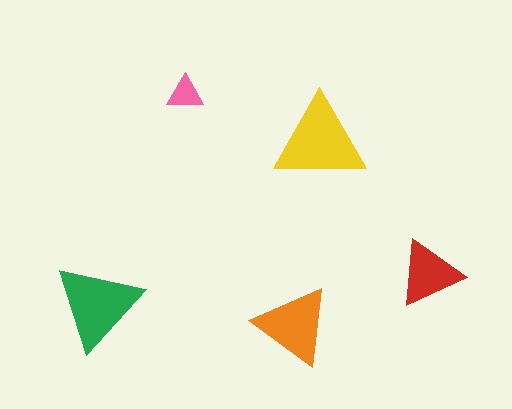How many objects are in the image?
There are 5 objects in the image.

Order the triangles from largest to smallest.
the yellow one, the green one, the orange one, the red one, the pink one.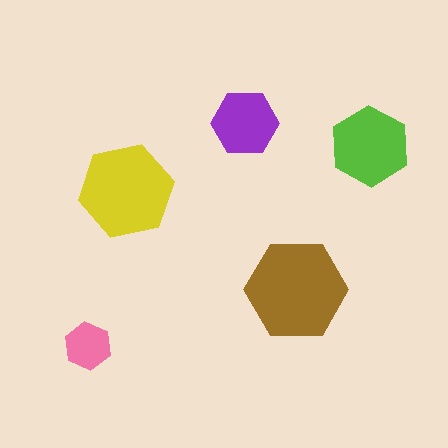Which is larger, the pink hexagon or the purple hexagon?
The purple one.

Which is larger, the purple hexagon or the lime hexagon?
The lime one.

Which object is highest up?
The purple hexagon is topmost.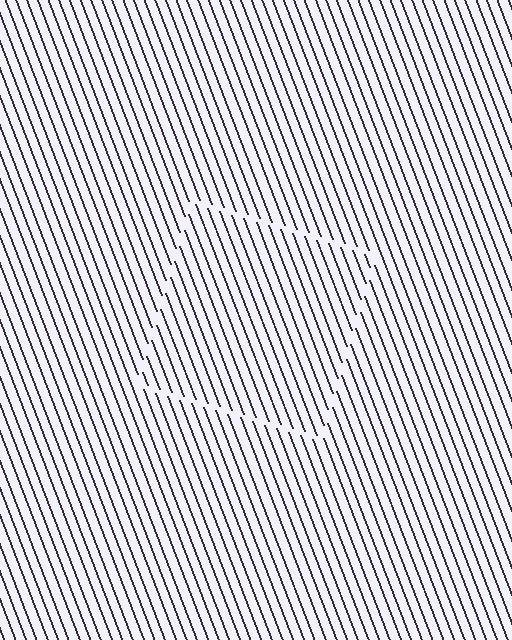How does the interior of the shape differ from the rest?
The interior of the shape contains the same grating, shifted by half a period — the contour is defined by the phase discontinuity where line-ends from the inner and outer gratings abut.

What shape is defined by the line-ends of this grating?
An illusory square. The interior of the shape contains the same grating, shifted by half a period — the contour is defined by the phase discontinuity where line-ends from the inner and outer gratings abut.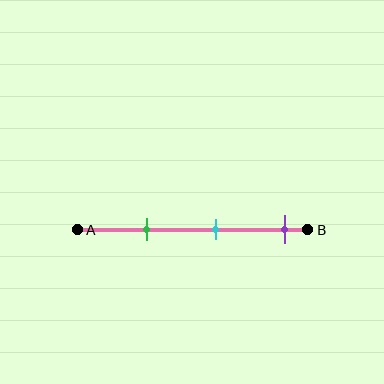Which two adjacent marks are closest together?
The green and cyan marks are the closest adjacent pair.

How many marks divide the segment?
There are 3 marks dividing the segment.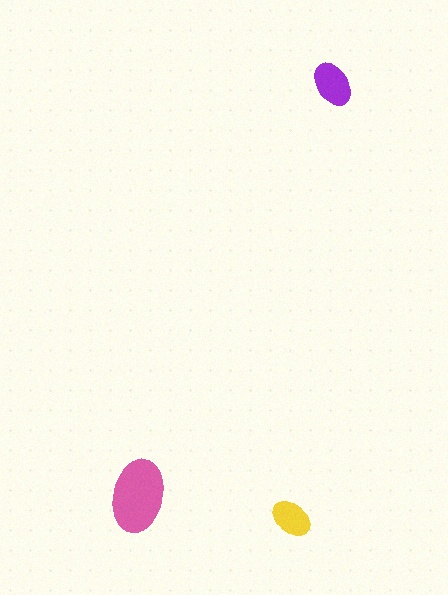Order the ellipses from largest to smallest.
the pink one, the purple one, the yellow one.